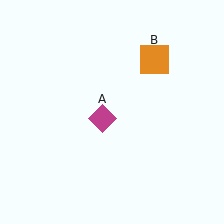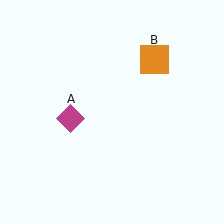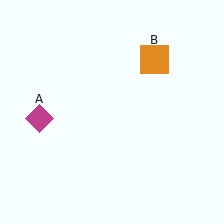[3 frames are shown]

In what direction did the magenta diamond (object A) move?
The magenta diamond (object A) moved left.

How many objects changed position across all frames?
1 object changed position: magenta diamond (object A).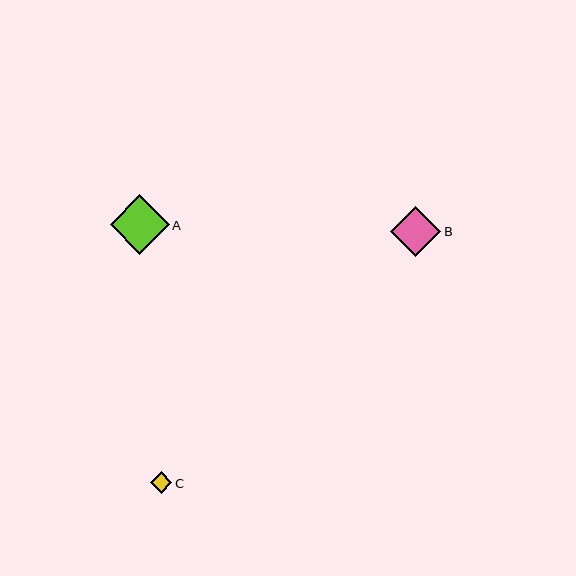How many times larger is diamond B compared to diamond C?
Diamond B is approximately 2.3 times the size of diamond C.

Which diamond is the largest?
Diamond A is the largest with a size of approximately 59 pixels.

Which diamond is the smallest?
Diamond C is the smallest with a size of approximately 22 pixels.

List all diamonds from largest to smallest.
From largest to smallest: A, B, C.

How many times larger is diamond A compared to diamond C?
Diamond A is approximately 2.7 times the size of diamond C.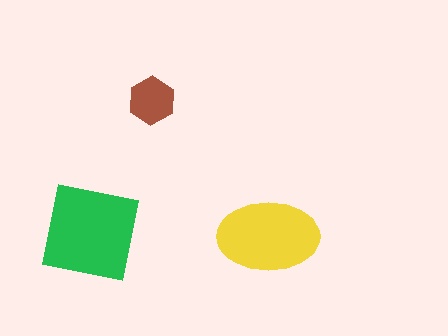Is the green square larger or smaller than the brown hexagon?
Larger.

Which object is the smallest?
The brown hexagon.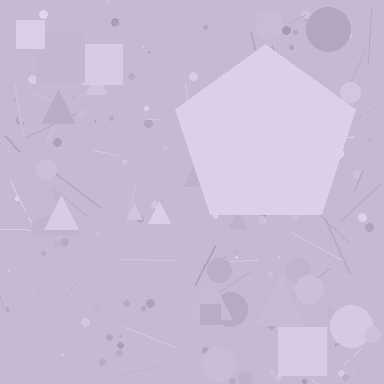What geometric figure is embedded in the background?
A pentagon is embedded in the background.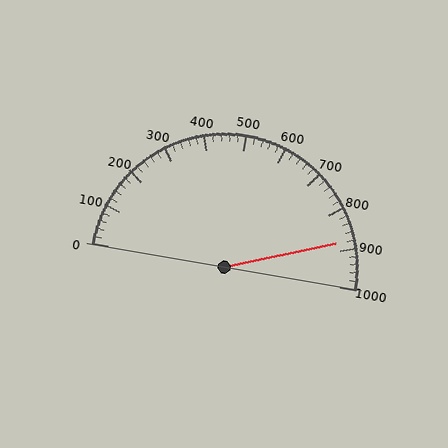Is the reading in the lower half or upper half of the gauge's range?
The reading is in the upper half of the range (0 to 1000).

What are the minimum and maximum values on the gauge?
The gauge ranges from 0 to 1000.